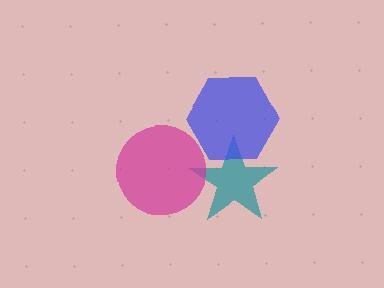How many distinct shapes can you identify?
There are 3 distinct shapes: a teal star, a magenta circle, a blue hexagon.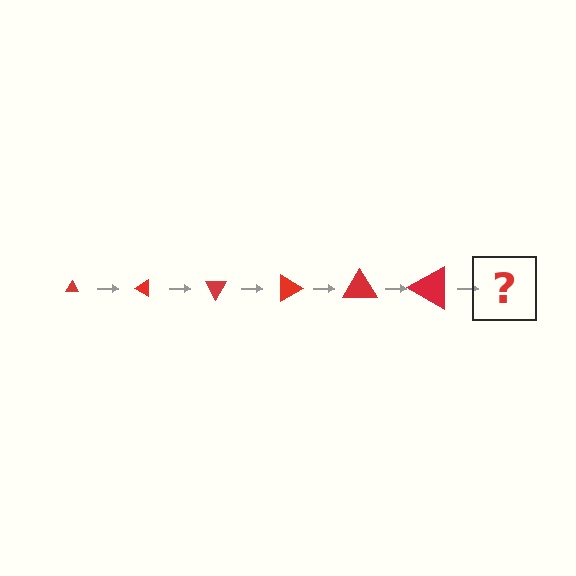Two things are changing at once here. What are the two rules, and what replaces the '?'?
The two rules are that the triangle grows larger each step and it rotates 30 degrees each step. The '?' should be a triangle, larger than the previous one and rotated 180 degrees from the start.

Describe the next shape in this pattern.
It should be a triangle, larger than the previous one and rotated 180 degrees from the start.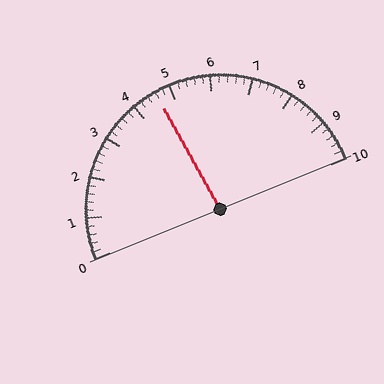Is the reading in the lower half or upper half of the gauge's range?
The reading is in the lower half of the range (0 to 10).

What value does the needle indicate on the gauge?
The needle indicates approximately 4.6.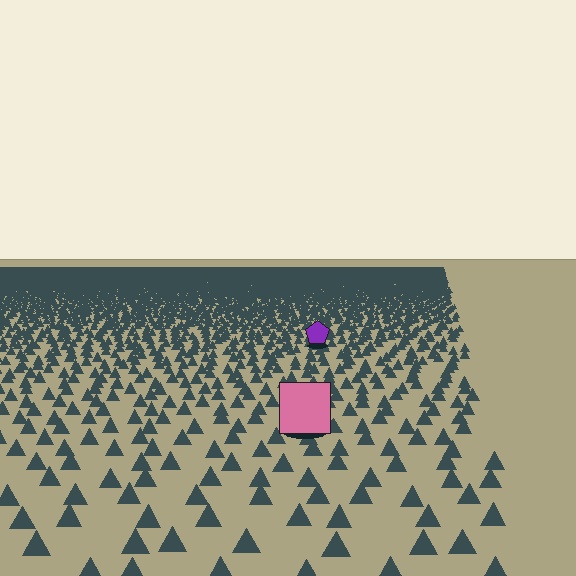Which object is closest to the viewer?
The pink square is closest. The texture marks near it are larger and more spread out.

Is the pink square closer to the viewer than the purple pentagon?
Yes. The pink square is closer — you can tell from the texture gradient: the ground texture is coarser near it.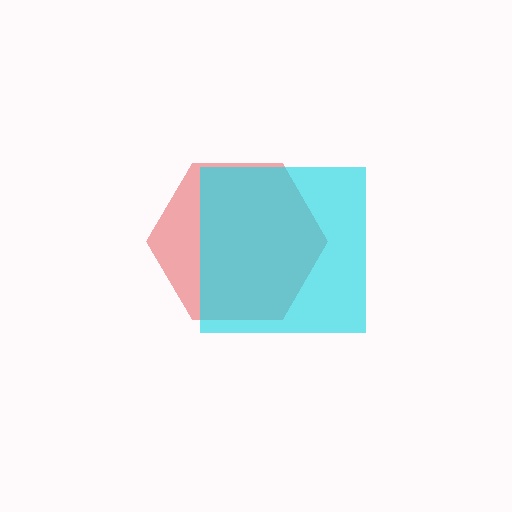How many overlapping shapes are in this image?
There are 2 overlapping shapes in the image.